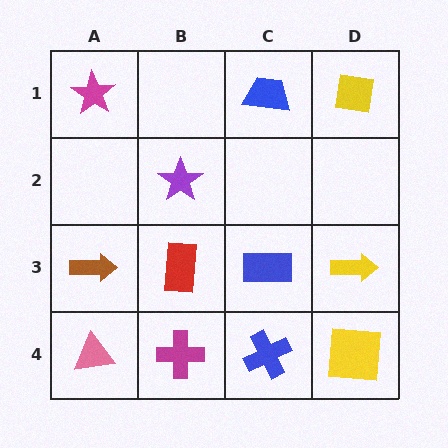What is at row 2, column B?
A purple star.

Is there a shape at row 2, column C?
No, that cell is empty.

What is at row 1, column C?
A blue trapezoid.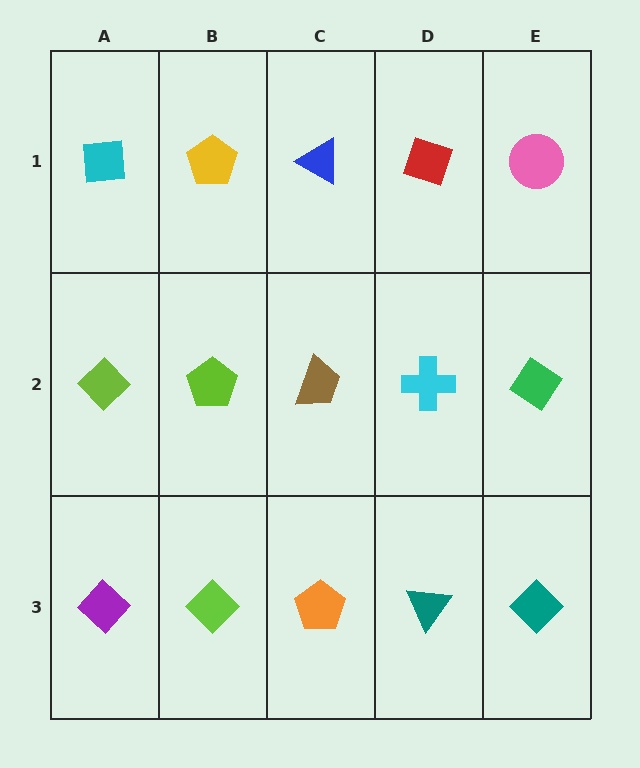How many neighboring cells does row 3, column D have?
3.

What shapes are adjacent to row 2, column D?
A red diamond (row 1, column D), a teal triangle (row 3, column D), a brown trapezoid (row 2, column C), a green diamond (row 2, column E).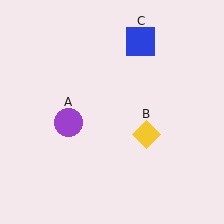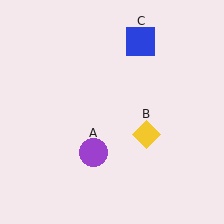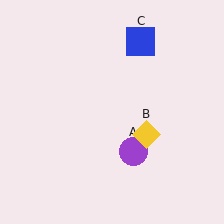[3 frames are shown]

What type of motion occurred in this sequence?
The purple circle (object A) rotated counterclockwise around the center of the scene.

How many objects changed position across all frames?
1 object changed position: purple circle (object A).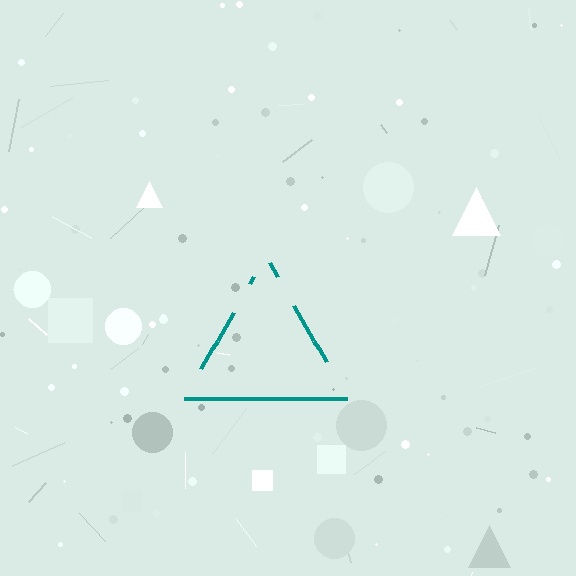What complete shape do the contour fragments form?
The contour fragments form a triangle.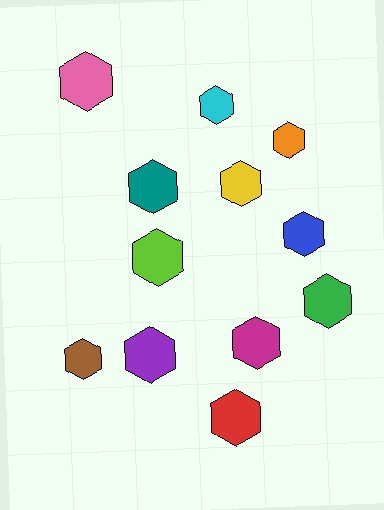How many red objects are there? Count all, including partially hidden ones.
There is 1 red object.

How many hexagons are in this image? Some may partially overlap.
There are 12 hexagons.